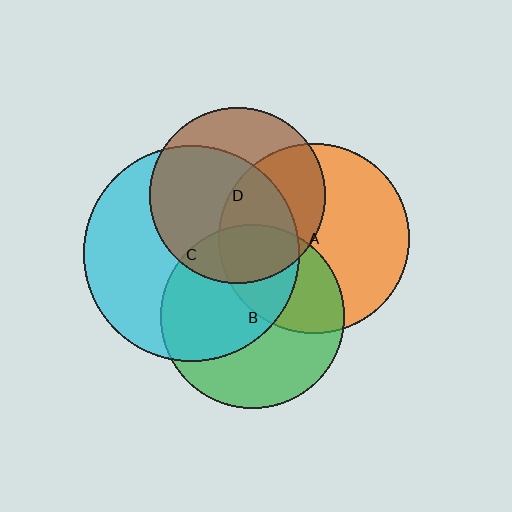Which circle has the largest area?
Circle C (cyan).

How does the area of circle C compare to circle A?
Approximately 1.3 times.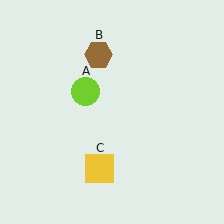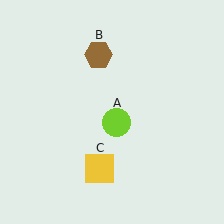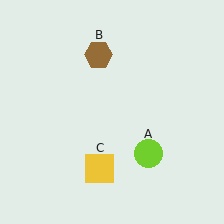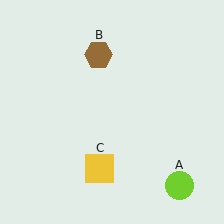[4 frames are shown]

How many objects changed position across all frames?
1 object changed position: lime circle (object A).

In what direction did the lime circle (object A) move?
The lime circle (object A) moved down and to the right.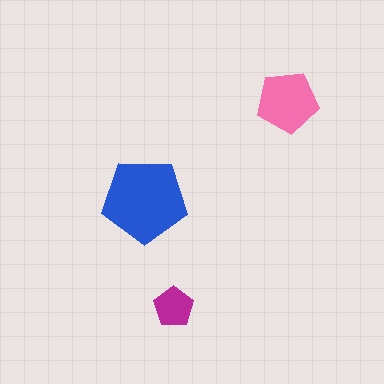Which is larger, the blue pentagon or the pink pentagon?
The blue one.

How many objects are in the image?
There are 3 objects in the image.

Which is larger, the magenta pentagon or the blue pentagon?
The blue one.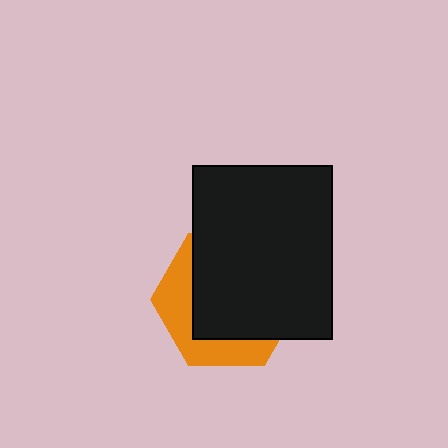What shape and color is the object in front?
The object in front is a black rectangle.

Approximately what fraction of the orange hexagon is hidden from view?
Roughly 67% of the orange hexagon is hidden behind the black rectangle.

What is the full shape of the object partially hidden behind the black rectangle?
The partially hidden object is an orange hexagon.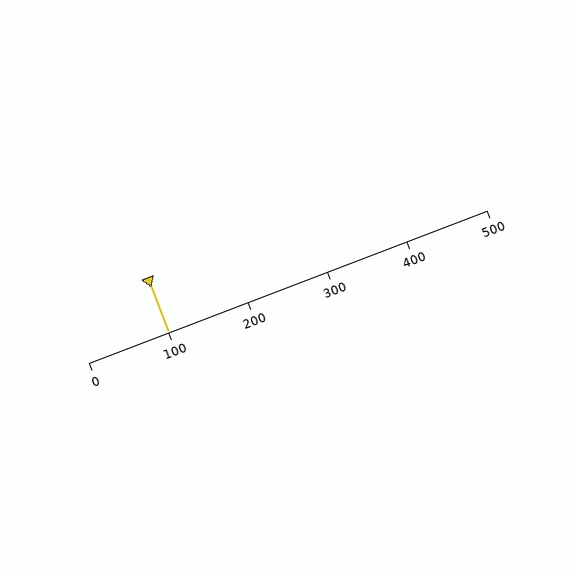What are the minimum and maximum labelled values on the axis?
The axis runs from 0 to 500.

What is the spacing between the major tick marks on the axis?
The major ticks are spaced 100 apart.